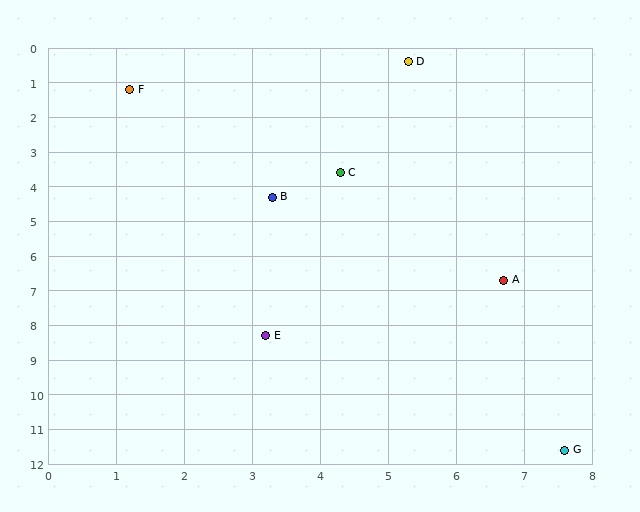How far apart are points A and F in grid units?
Points A and F are about 7.8 grid units apart.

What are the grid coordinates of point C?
Point C is at approximately (4.3, 3.6).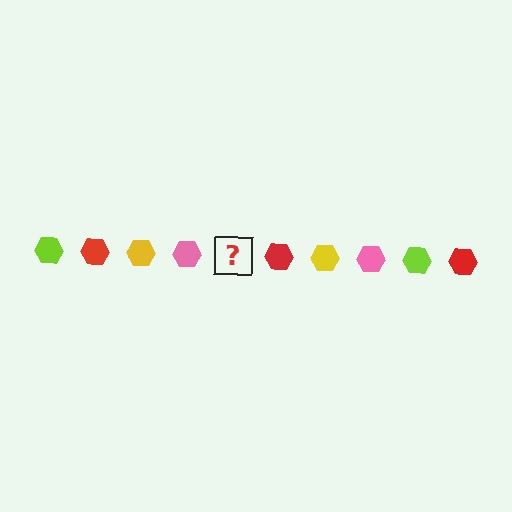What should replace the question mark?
The question mark should be replaced with a lime hexagon.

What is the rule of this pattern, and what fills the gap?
The rule is that the pattern cycles through lime, red, yellow, pink hexagons. The gap should be filled with a lime hexagon.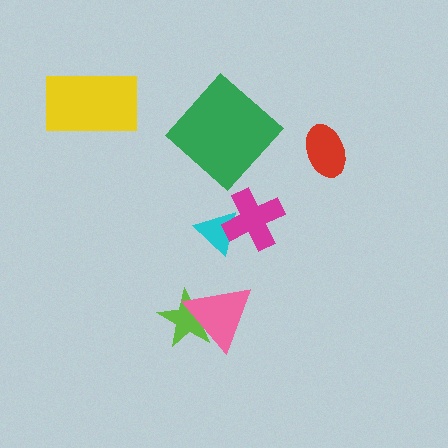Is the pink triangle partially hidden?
No, no other shape covers it.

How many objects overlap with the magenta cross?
1 object overlaps with the magenta cross.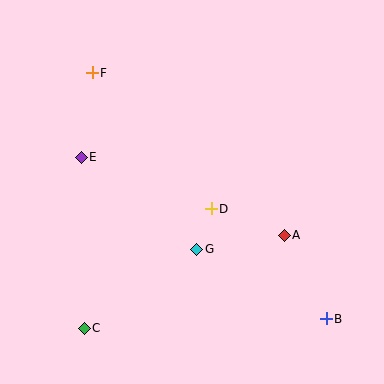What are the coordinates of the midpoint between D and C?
The midpoint between D and C is at (148, 268).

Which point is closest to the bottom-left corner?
Point C is closest to the bottom-left corner.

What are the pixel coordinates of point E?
Point E is at (81, 157).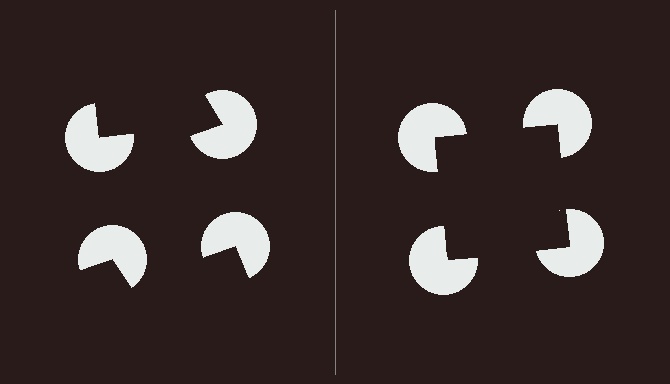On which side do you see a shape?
An illusory square appears on the right side. On the left side the wedge cuts are rotated, so no coherent shape forms.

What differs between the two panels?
The pac-man discs are positioned identically on both sides; only the wedge orientations differ. On the right they align to a square; on the left they are misaligned.